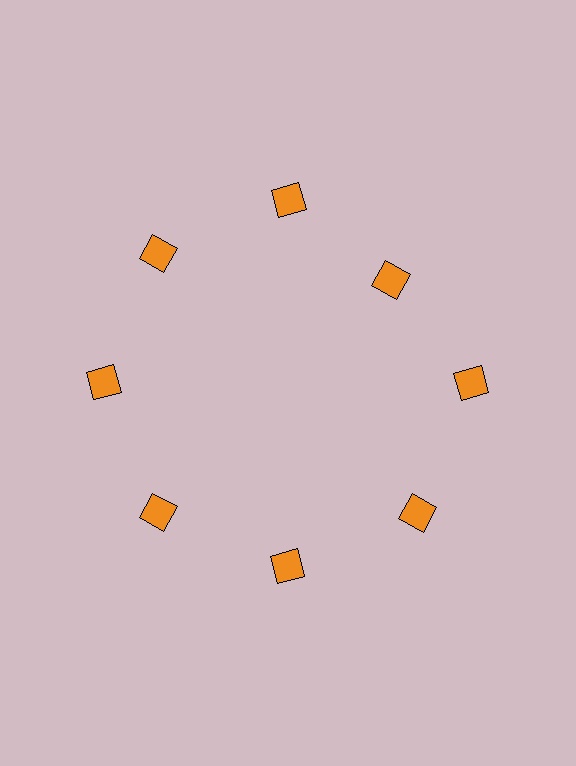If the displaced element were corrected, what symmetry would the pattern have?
It would have 8-fold rotational symmetry — the pattern would map onto itself every 45 degrees.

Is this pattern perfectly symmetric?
No. The 8 orange squares are arranged in a ring, but one element near the 2 o'clock position is pulled inward toward the center, breaking the 8-fold rotational symmetry.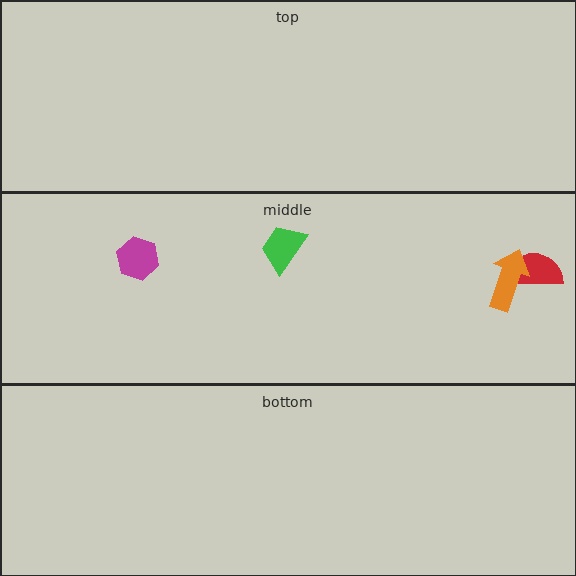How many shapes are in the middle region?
4.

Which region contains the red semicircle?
The middle region.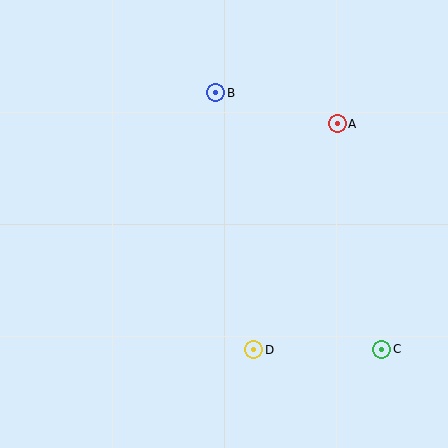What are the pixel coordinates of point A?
Point A is at (337, 124).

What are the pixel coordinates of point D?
Point D is at (254, 350).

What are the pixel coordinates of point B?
Point B is at (216, 93).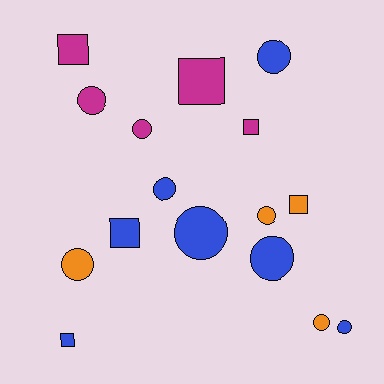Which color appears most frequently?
Blue, with 7 objects.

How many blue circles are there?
There are 5 blue circles.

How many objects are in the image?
There are 16 objects.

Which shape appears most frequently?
Circle, with 10 objects.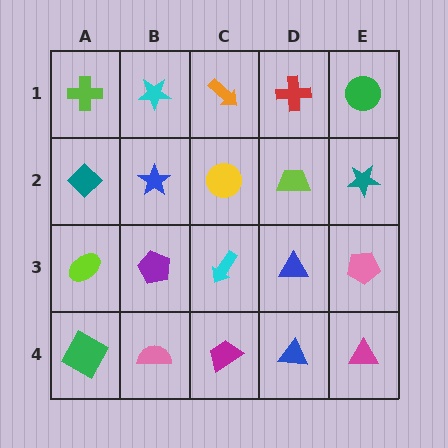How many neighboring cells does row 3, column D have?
4.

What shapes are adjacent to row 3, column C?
A yellow circle (row 2, column C), a magenta trapezoid (row 4, column C), a purple pentagon (row 3, column B), a blue triangle (row 3, column D).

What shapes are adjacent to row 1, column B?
A blue star (row 2, column B), a lime cross (row 1, column A), an orange arrow (row 1, column C).